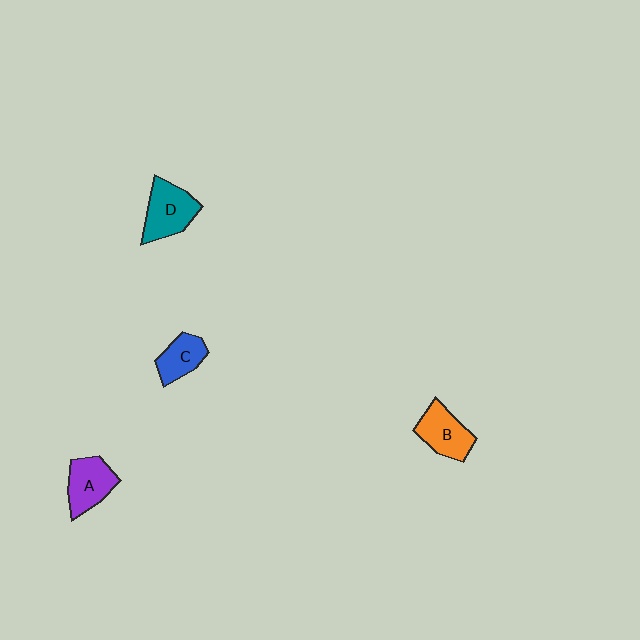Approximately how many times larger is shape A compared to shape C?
Approximately 1.3 times.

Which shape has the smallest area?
Shape C (blue).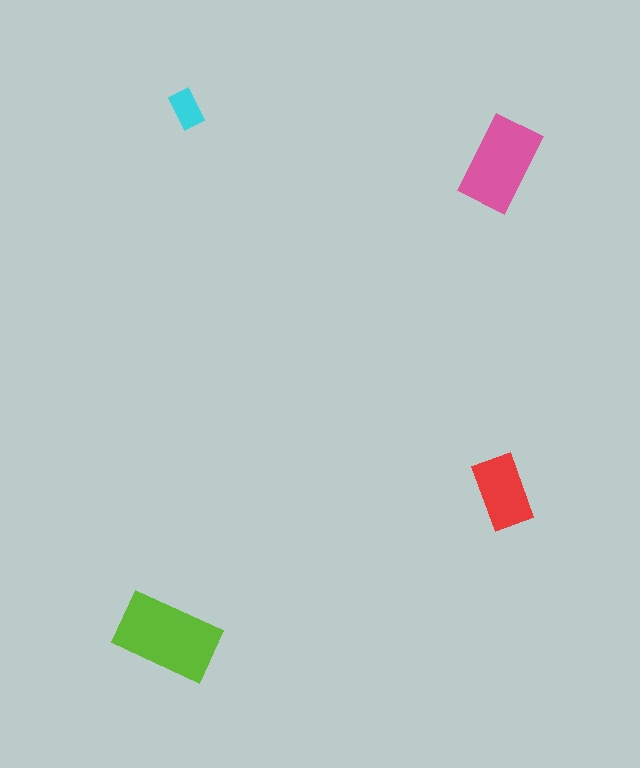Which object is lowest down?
The lime rectangle is bottommost.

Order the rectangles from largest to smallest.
the lime one, the pink one, the red one, the cyan one.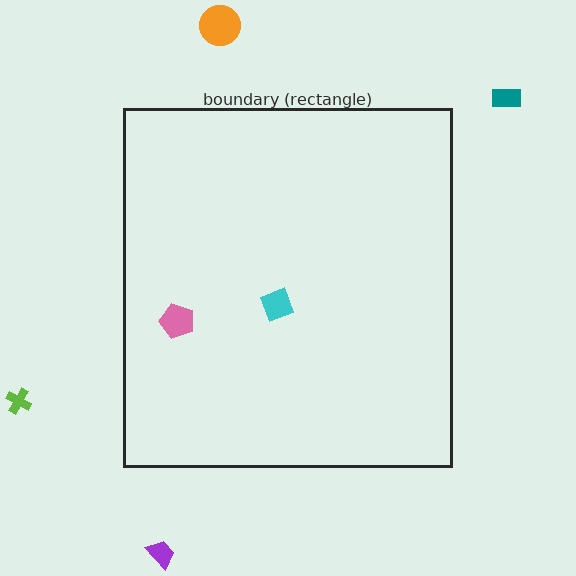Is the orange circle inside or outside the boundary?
Outside.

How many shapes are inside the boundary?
2 inside, 4 outside.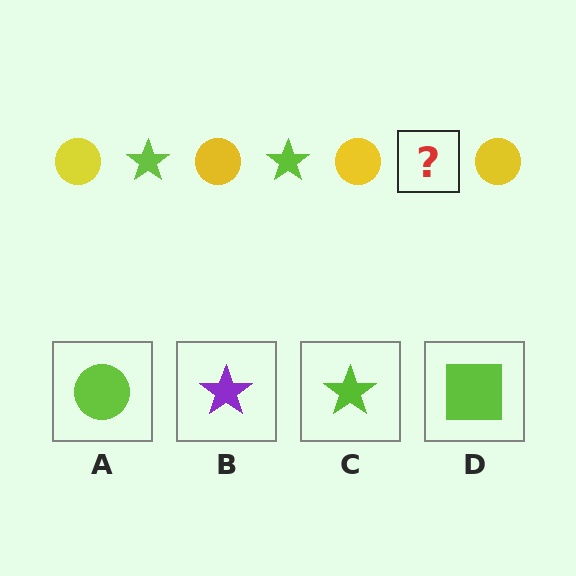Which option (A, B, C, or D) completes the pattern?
C.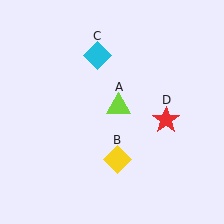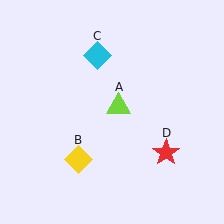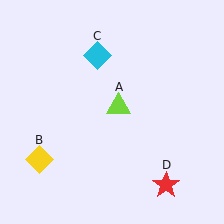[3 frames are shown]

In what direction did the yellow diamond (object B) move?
The yellow diamond (object B) moved left.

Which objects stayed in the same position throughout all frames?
Lime triangle (object A) and cyan diamond (object C) remained stationary.